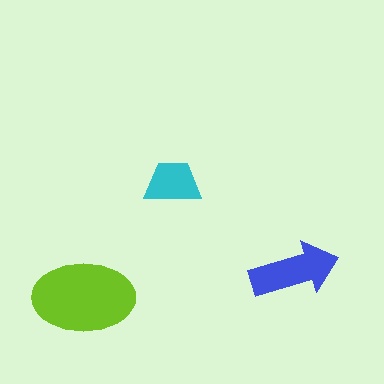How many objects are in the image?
There are 3 objects in the image.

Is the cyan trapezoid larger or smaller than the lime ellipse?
Smaller.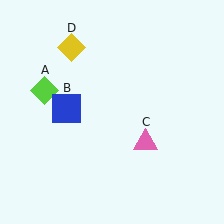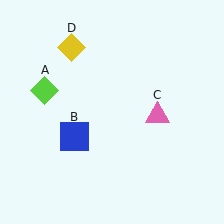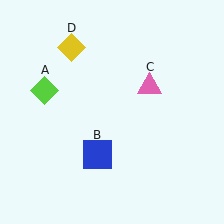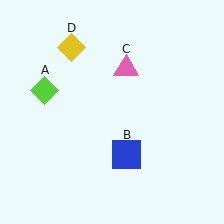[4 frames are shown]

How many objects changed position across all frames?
2 objects changed position: blue square (object B), pink triangle (object C).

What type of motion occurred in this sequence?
The blue square (object B), pink triangle (object C) rotated counterclockwise around the center of the scene.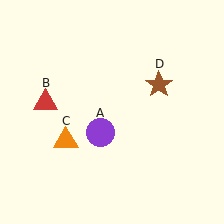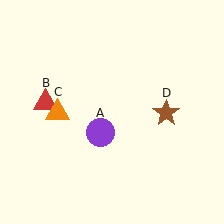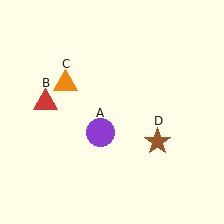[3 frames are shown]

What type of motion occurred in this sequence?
The orange triangle (object C), brown star (object D) rotated clockwise around the center of the scene.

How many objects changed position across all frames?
2 objects changed position: orange triangle (object C), brown star (object D).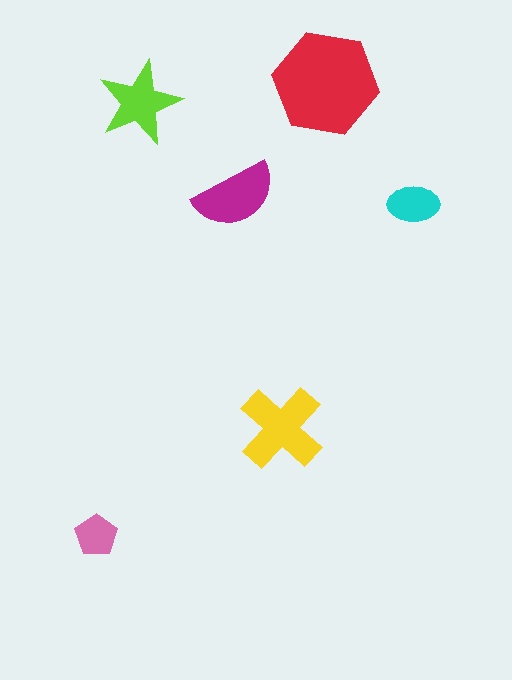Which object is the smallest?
The pink pentagon.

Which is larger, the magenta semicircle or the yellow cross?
The yellow cross.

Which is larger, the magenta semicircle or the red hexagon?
The red hexagon.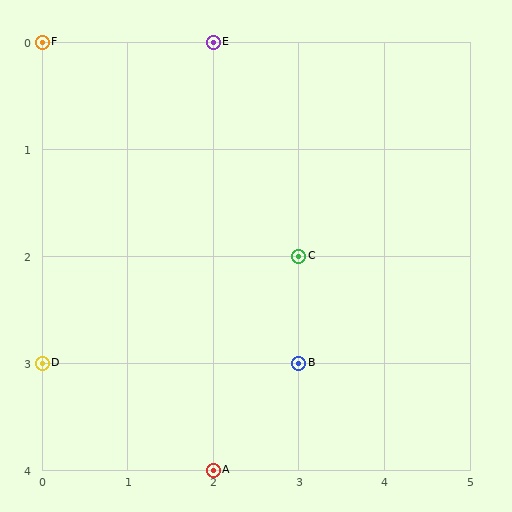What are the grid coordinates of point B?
Point B is at grid coordinates (3, 3).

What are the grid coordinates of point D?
Point D is at grid coordinates (0, 3).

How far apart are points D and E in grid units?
Points D and E are 2 columns and 3 rows apart (about 3.6 grid units diagonally).